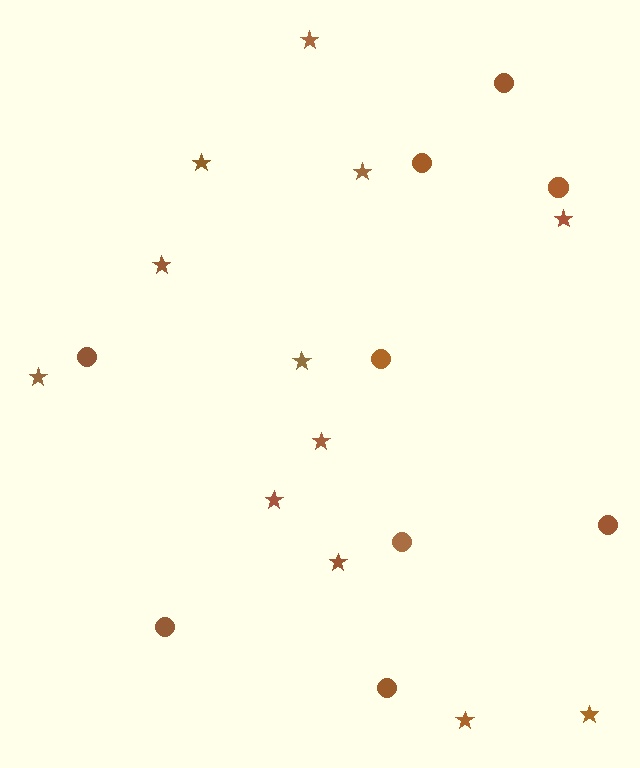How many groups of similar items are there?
There are 2 groups: one group of circles (9) and one group of stars (12).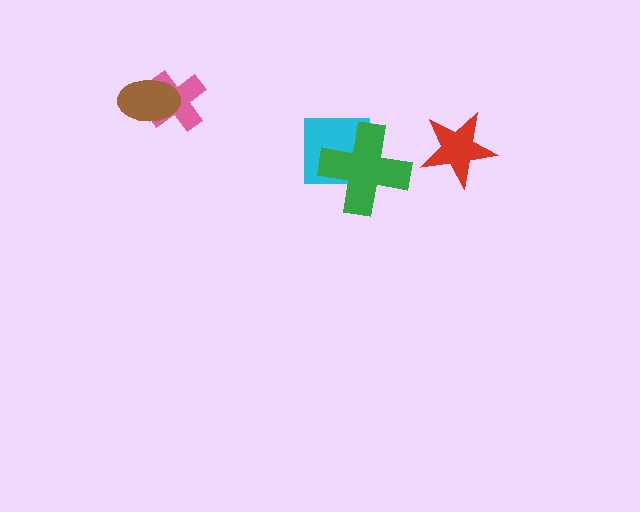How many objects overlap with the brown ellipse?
1 object overlaps with the brown ellipse.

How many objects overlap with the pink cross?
1 object overlaps with the pink cross.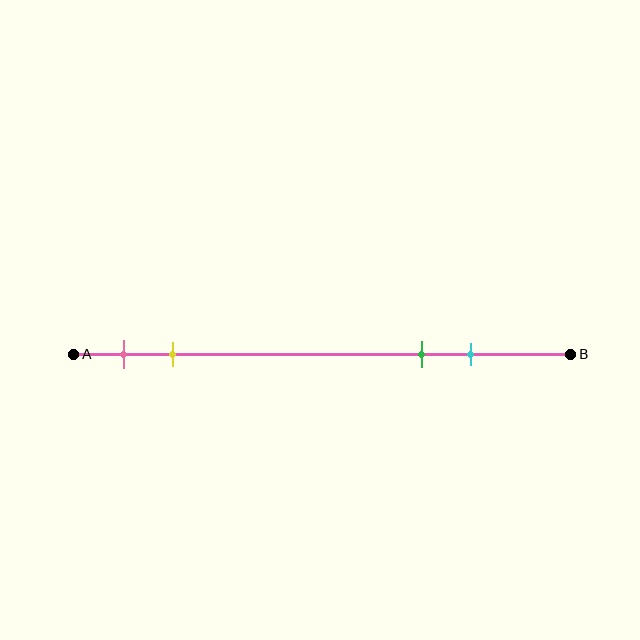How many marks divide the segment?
There are 4 marks dividing the segment.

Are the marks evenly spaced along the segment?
No, the marks are not evenly spaced.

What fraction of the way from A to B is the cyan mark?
The cyan mark is approximately 80% (0.8) of the way from A to B.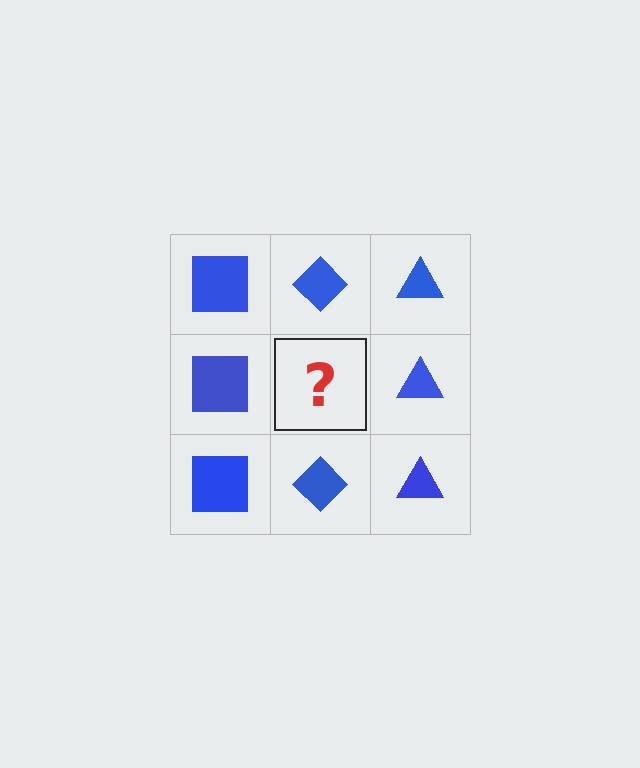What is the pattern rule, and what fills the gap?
The rule is that each column has a consistent shape. The gap should be filled with a blue diamond.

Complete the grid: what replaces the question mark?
The question mark should be replaced with a blue diamond.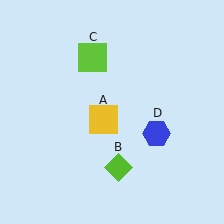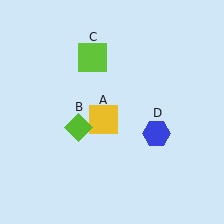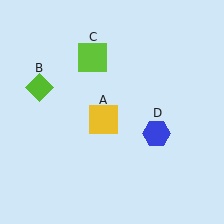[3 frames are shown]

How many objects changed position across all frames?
1 object changed position: lime diamond (object B).